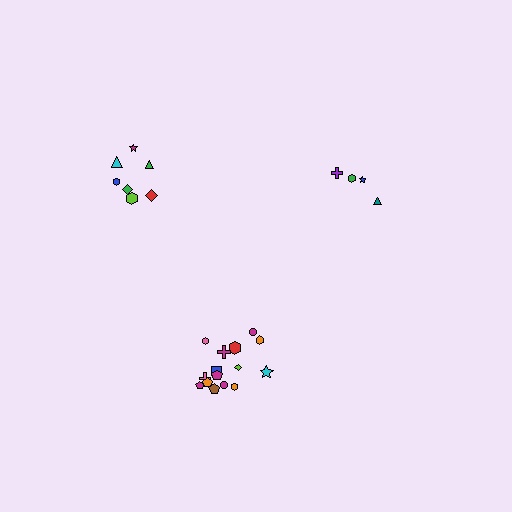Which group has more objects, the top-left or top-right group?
The top-left group.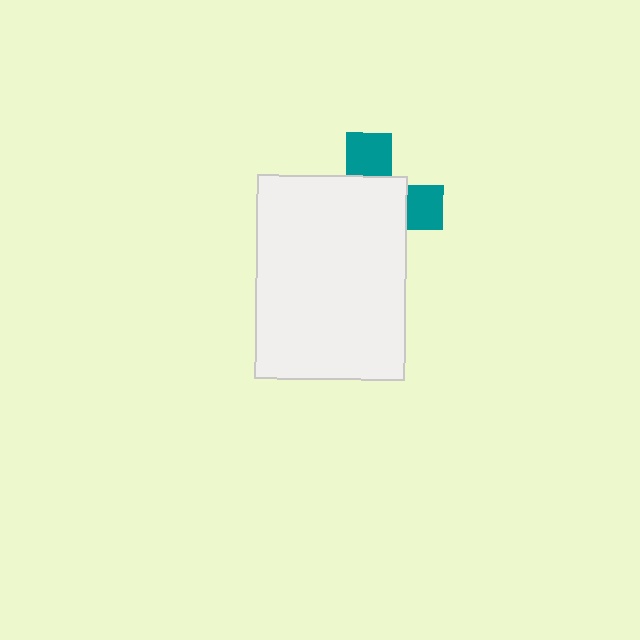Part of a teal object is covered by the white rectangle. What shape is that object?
It is a cross.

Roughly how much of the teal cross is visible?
A small part of it is visible (roughly 31%).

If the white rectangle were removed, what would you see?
You would see the complete teal cross.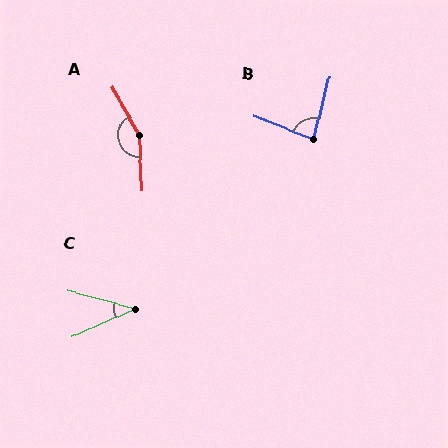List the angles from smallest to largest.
C (39°), B (83°), A (152°).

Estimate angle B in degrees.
Approximately 83 degrees.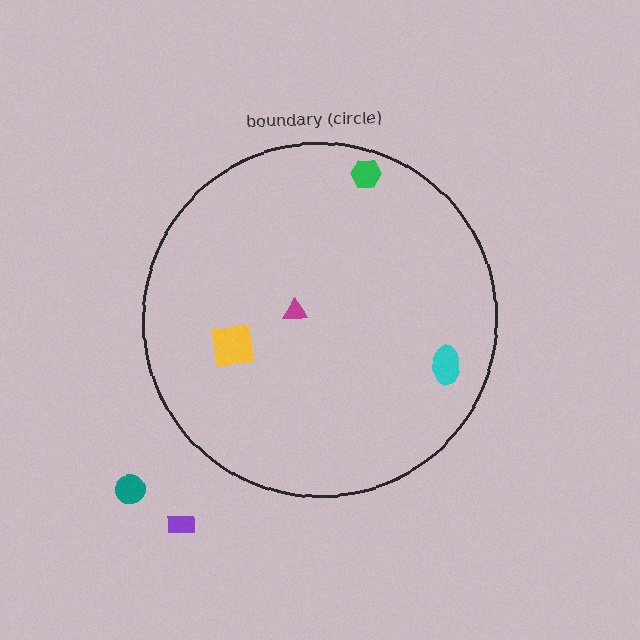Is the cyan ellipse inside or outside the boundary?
Inside.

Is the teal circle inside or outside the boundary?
Outside.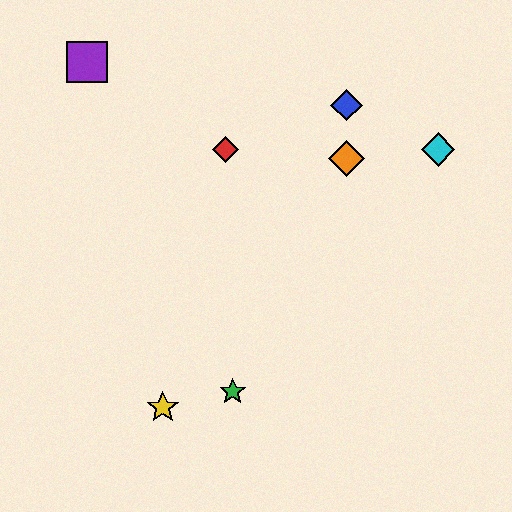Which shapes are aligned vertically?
The blue diamond, the orange diamond are aligned vertically.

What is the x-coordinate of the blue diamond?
The blue diamond is at x≈346.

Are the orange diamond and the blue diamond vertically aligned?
Yes, both are at x≈346.